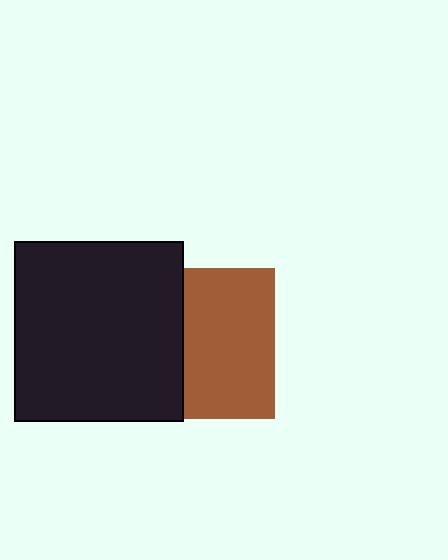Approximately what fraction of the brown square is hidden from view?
Roughly 39% of the brown square is hidden behind the black rectangle.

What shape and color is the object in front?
The object in front is a black rectangle.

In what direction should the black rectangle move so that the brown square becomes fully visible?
The black rectangle should move left. That is the shortest direction to clear the overlap and leave the brown square fully visible.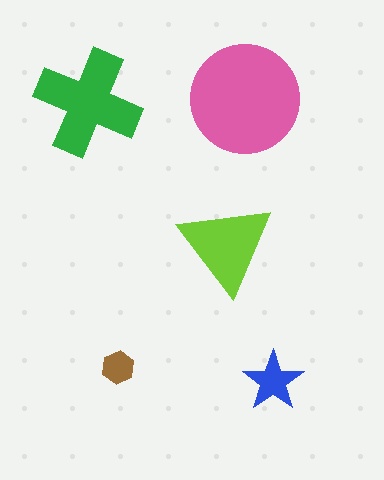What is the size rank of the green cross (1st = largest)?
2nd.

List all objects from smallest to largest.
The brown hexagon, the blue star, the lime triangle, the green cross, the pink circle.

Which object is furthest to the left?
The green cross is leftmost.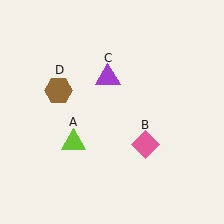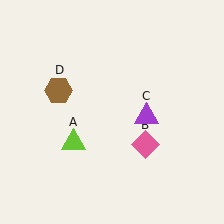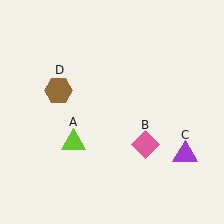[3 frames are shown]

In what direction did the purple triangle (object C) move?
The purple triangle (object C) moved down and to the right.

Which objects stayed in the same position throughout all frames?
Lime triangle (object A) and pink diamond (object B) and brown hexagon (object D) remained stationary.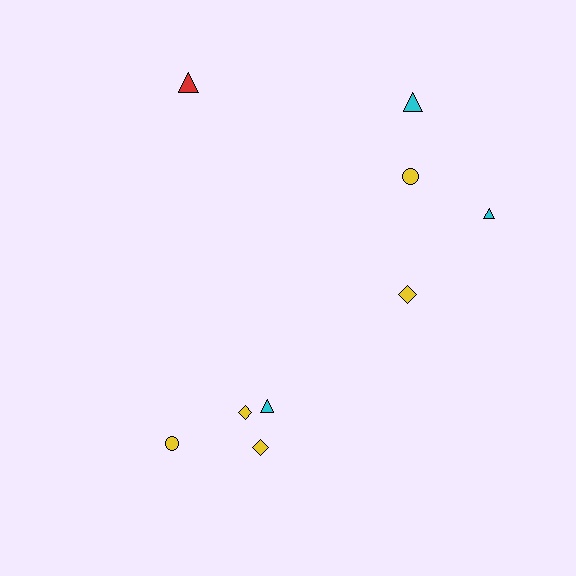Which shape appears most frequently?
Triangle, with 4 objects.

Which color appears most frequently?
Yellow, with 5 objects.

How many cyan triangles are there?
There are 3 cyan triangles.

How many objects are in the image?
There are 9 objects.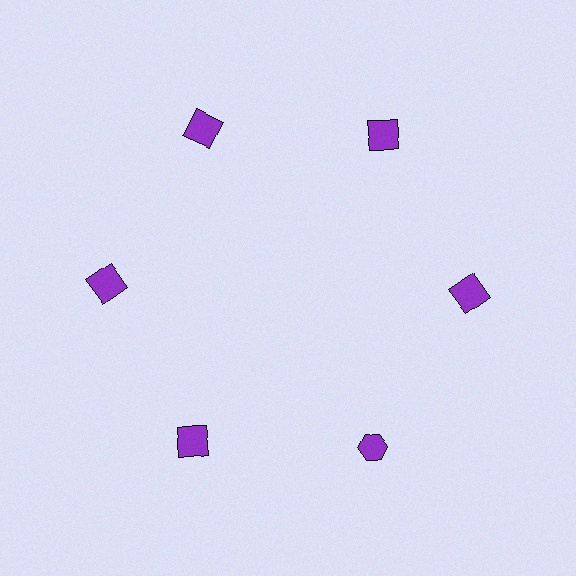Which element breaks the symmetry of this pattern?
The purple hexagon at roughly the 5 o'clock position breaks the symmetry. All other shapes are purple squares.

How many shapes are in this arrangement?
There are 6 shapes arranged in a ring pattern.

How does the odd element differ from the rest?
It has a different shape: hexagon instead of square.